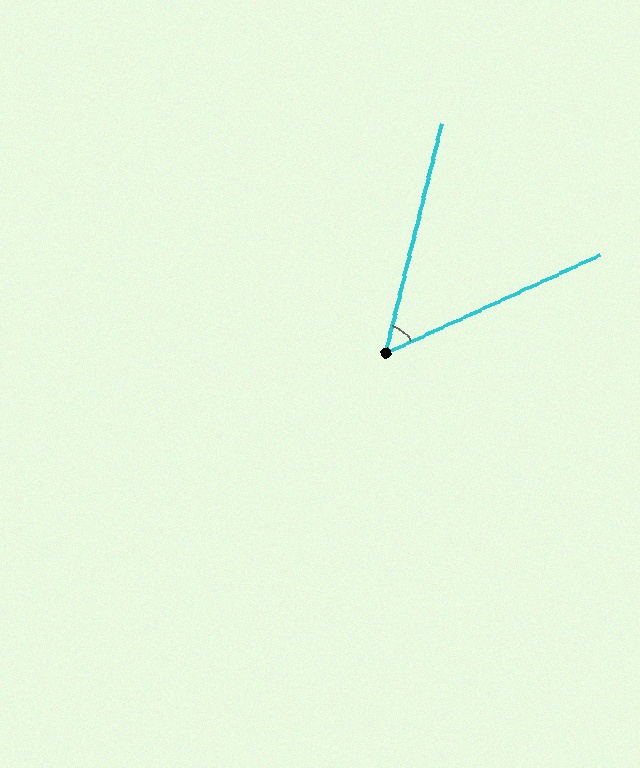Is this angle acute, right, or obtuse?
It is acute.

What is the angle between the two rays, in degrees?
Approximately 51 degrees.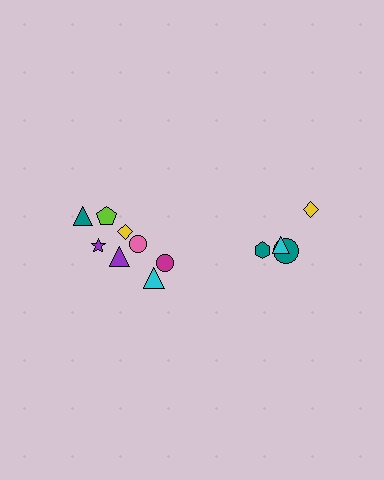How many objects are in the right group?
There are 4 objects.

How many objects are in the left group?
There are 8 objects.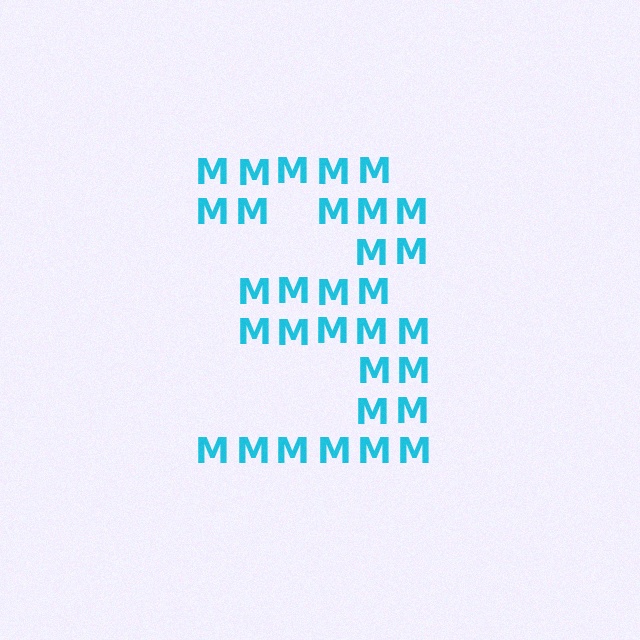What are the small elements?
The small elements are letter M's.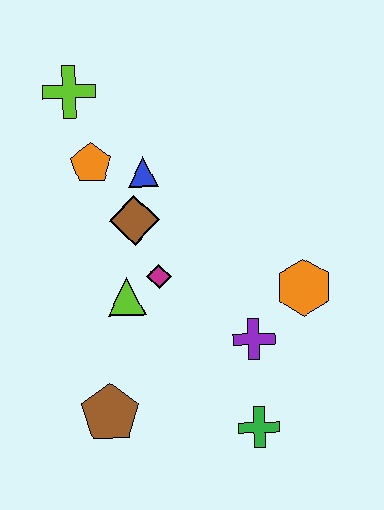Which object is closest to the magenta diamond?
The lime triangle is closest to the magenta diamond.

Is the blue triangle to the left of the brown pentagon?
No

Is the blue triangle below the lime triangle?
No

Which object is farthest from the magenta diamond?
The lime cross is farthest from the magenta diamond.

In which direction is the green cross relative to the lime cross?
The green cross is below the lime cross.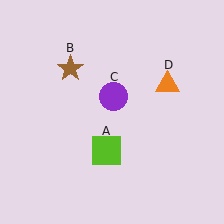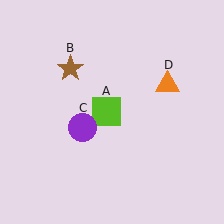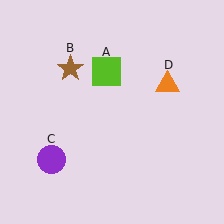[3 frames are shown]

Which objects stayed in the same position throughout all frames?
Brown star (object B) and orange triangle (object D) remained stationary.